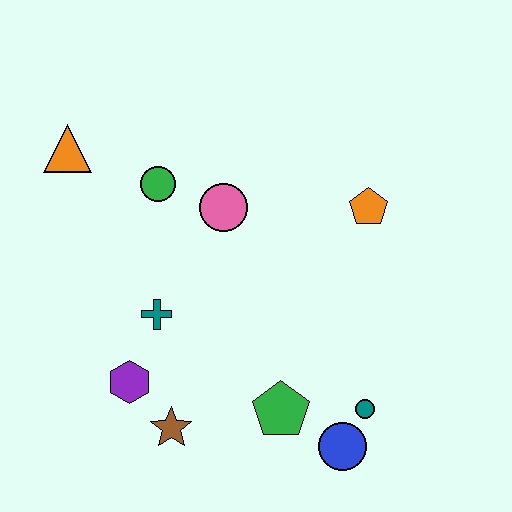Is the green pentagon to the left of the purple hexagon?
No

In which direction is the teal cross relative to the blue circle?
The teal cross is to the left of the blue circle.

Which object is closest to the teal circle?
The blue circle is closest to the teal circle.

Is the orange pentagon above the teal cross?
Yes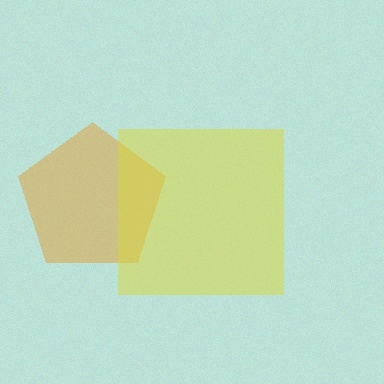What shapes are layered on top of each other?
The layered shapes are: an orange pentagon, a yellow square.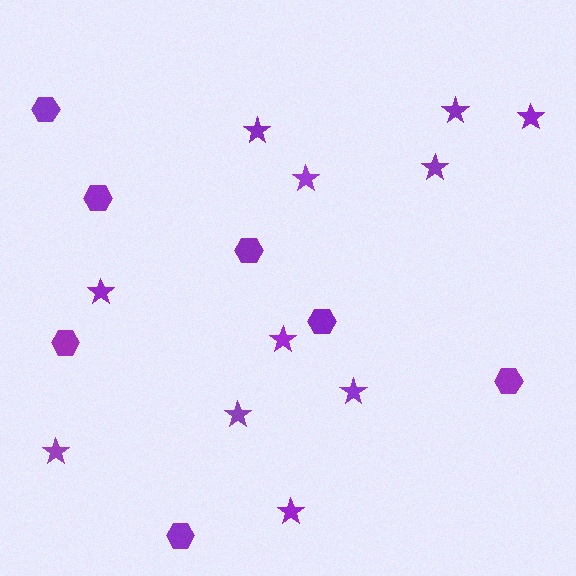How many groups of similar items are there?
There are 2 groups: one group of hexagons (7) and one group of stars (11).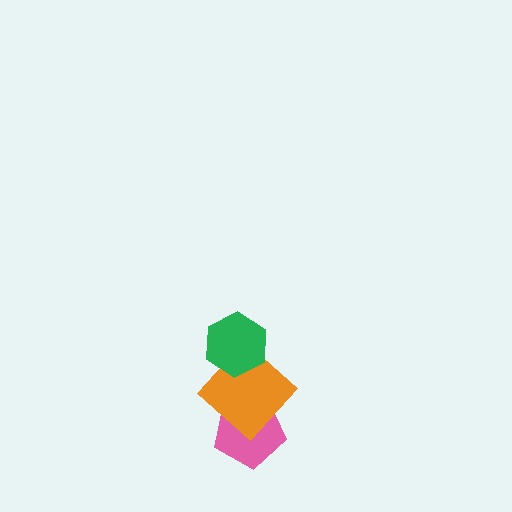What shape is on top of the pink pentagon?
The orange diamond is on top of the pink pentagon.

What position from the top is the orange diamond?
The orange diamond is 2nd from the top.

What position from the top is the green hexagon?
The green hexagon is 1st from the top.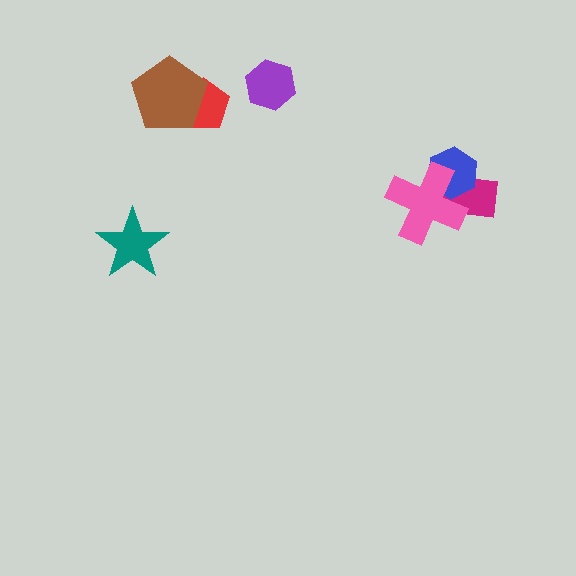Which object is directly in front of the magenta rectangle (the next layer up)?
The blue hexagon is directly in front of the magenta rectangle.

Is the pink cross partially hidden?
No, no other shape covers it.